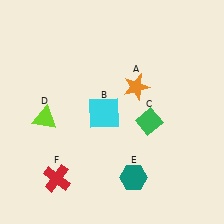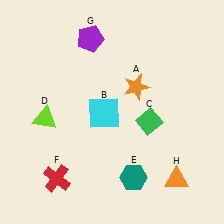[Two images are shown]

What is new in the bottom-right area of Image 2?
An orange triangle (H) was added in the bottom-right area of Image 2.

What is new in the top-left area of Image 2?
A purple pentagon (G) was added in the top-left area of Image 2.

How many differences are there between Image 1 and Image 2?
There are 2 differences between the two images.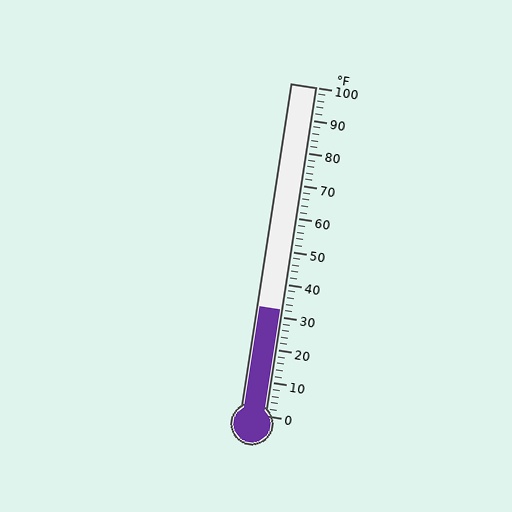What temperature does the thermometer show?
The thermometer shows approximately 32°F.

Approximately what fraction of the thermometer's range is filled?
The thermometer is filled to approximately 30% of its range.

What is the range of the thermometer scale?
The thermometer scale ranges from 0°F to 100°F.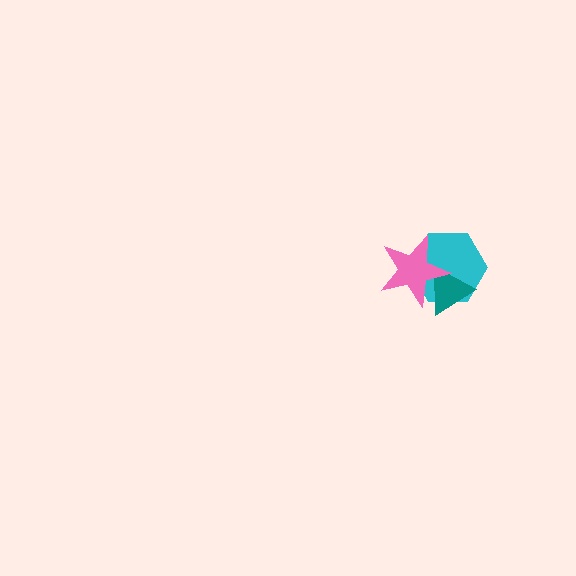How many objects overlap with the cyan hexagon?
2 objects overlap with the cyan hexagon.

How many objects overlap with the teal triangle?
2 objects overlap with the teal triangle.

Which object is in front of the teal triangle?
The pink star is in front of the teal triangle.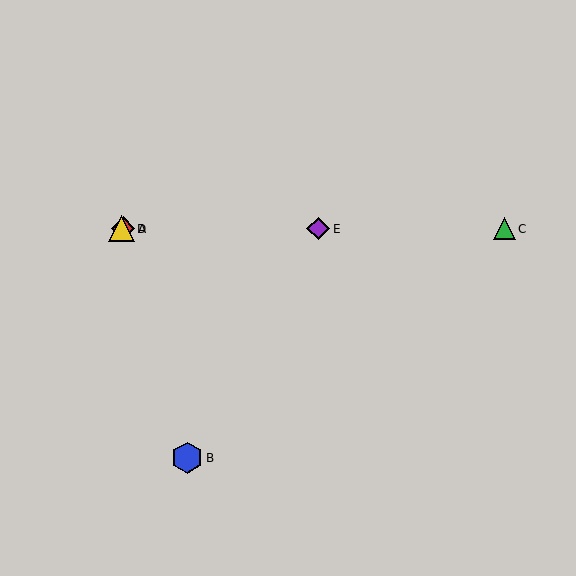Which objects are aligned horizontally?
Objects A, C, D, E are aligned horizontally.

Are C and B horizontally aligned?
No, C is at y≈229 and B is at y≈458.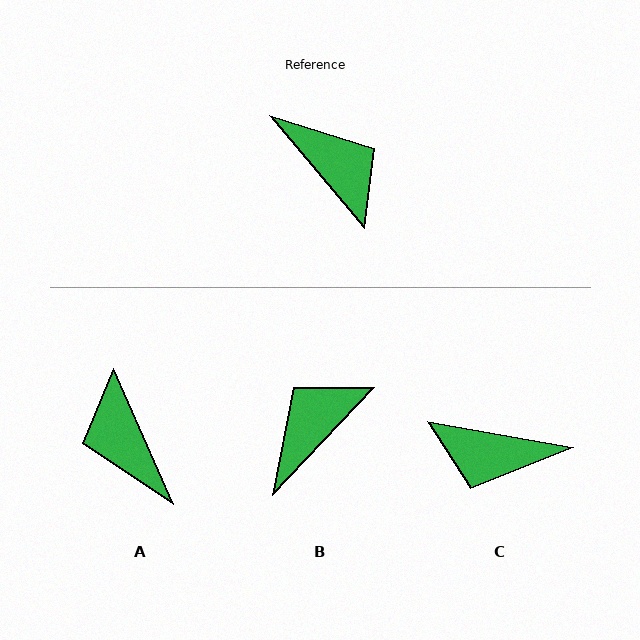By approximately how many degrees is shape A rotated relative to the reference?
Approximately 164 degrees counter-clockwise.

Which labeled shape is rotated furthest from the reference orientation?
A, about 164 degrees away.